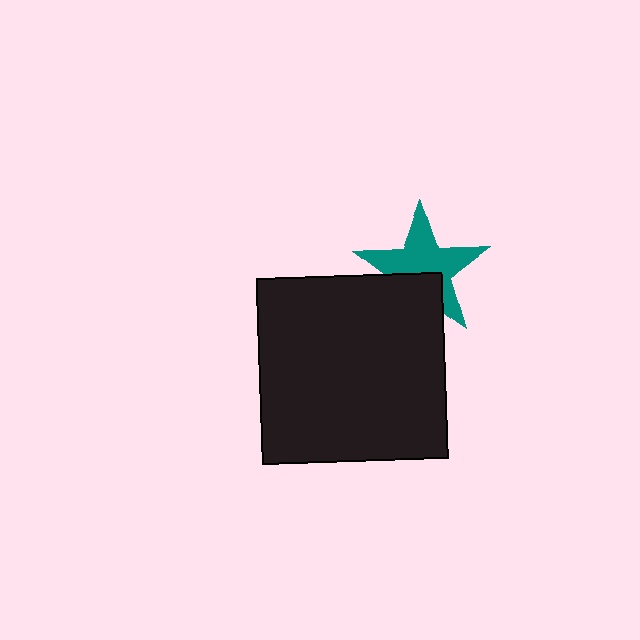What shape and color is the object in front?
The object in front is a black square.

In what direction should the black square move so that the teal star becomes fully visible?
The black square should move down. That is the shortest direction to clear the overlap and leave the teal star fully visible.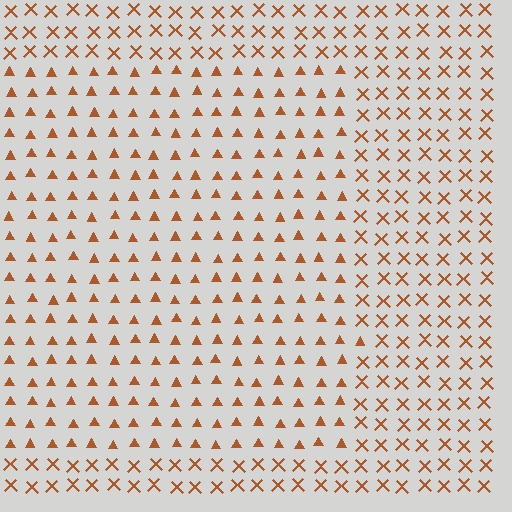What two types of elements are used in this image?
The image uses triangles inside the rectangle region and X marks outside it.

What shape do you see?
I see a rectangle.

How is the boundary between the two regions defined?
The boundary is defined by a change in element shape: triangles inside vs. X marks outside. All elements share the same color and spacing.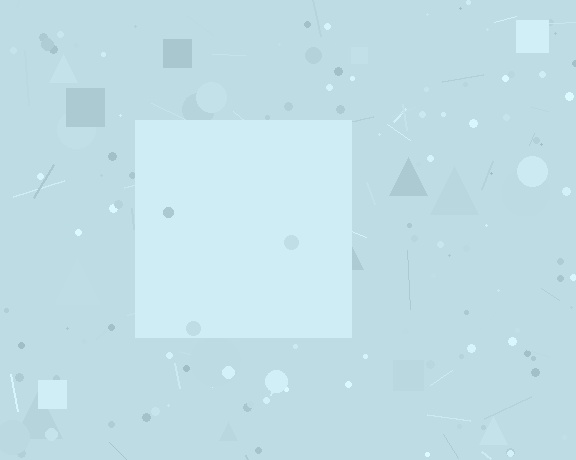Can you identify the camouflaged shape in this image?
The camouflaged shape is a square.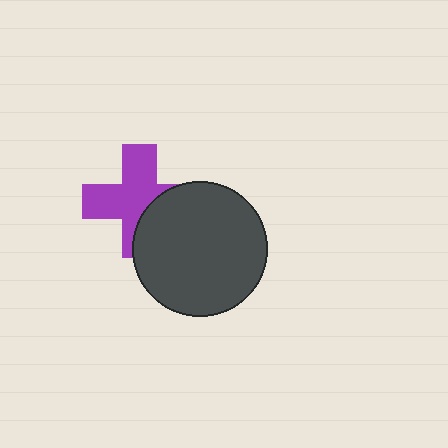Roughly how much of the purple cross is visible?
Most of it is visible (roughly 65%).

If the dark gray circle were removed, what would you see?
You would see the complete purple cross.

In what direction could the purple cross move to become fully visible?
The purple cross could move toward the upper-left. That would shift it out from behind the dark gray circle entirely.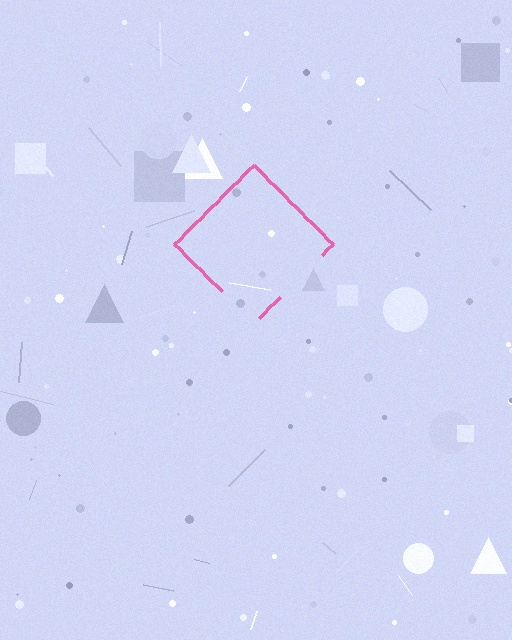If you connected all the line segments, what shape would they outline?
They would outline a diamond.